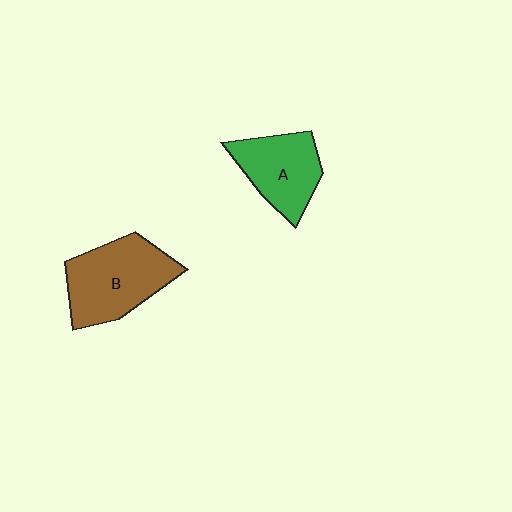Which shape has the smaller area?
Shape A (green).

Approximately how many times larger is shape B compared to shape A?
Approximately 1.3 times.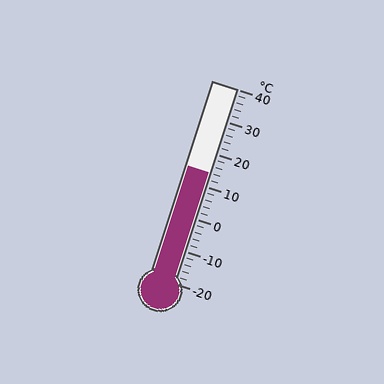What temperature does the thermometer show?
The thermometer shows approximately 14°C.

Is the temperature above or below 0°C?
The temperature is above 0°C.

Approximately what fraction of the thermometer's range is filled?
The thermometer is filled to approximately 55% of its range.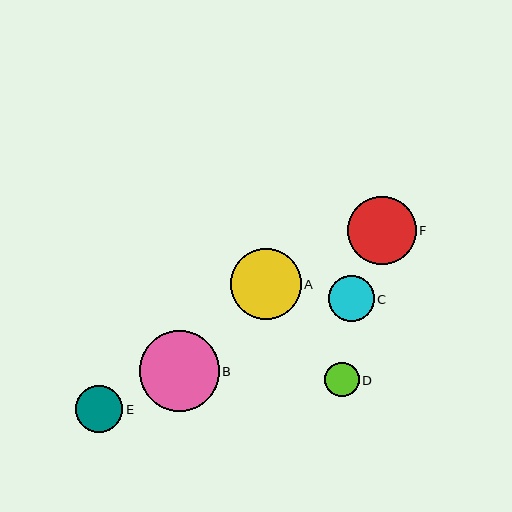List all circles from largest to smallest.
From largest to smallest: B, A, F, E, C, D.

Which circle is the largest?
Circle B is the largest with a size of approximately 80 pixels.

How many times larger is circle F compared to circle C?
Circle F is approximately 1.5 times the size of circle C.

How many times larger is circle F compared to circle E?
Circle F is approximately 1.4 times the size of circle E.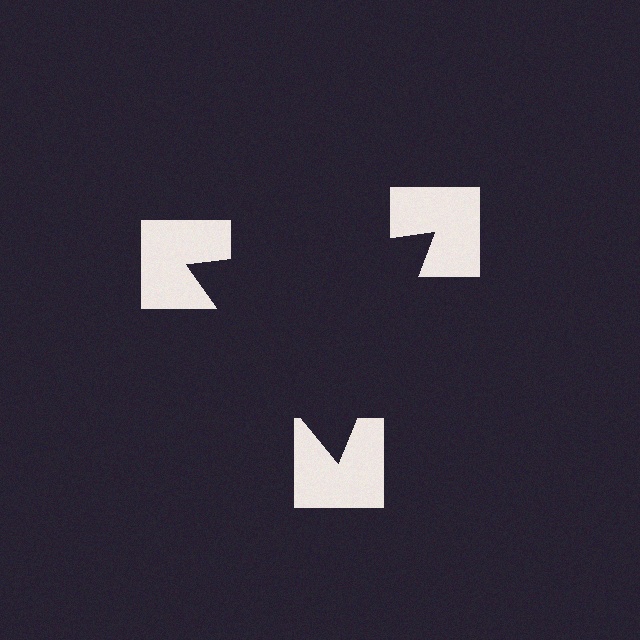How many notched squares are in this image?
There are 3 — one at each vertex of the illusory triangle.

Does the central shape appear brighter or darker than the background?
It typically appears slightly darker than the background, even though no actual brightness change is drawn.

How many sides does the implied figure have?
3 sides.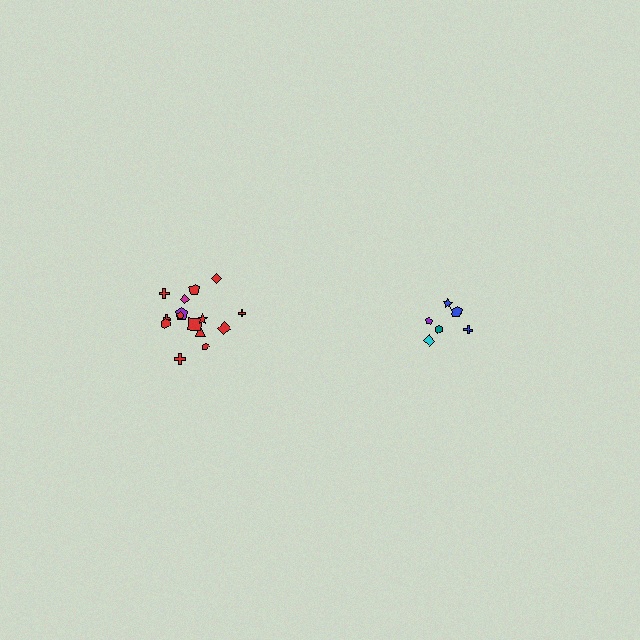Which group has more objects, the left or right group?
The left group.